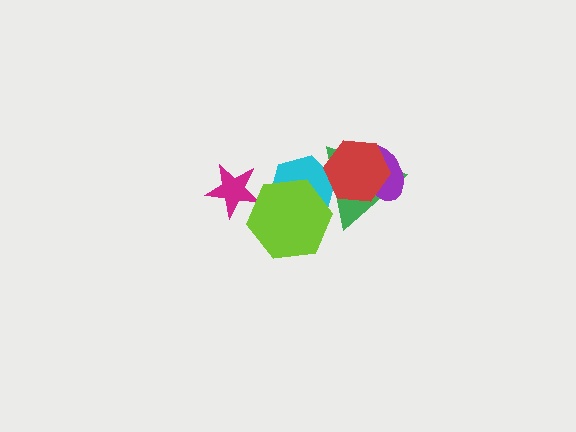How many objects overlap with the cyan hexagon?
3 objects overlap with the cyan hexagon.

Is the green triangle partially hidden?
Yes, it is partially covered by another shape.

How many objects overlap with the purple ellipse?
2 objects overlap with the purple ellipse.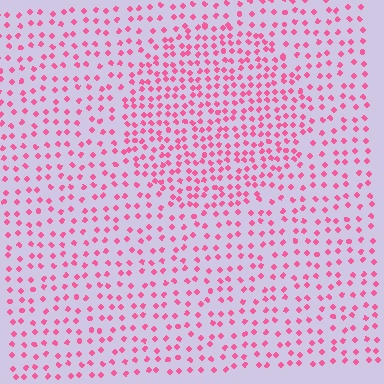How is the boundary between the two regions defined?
The boundary is defined by a change in element density (approximately 1.7x ratio). All elements are the same color, size, and shape.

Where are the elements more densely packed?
The elements are more densely packed inside the circle boundary.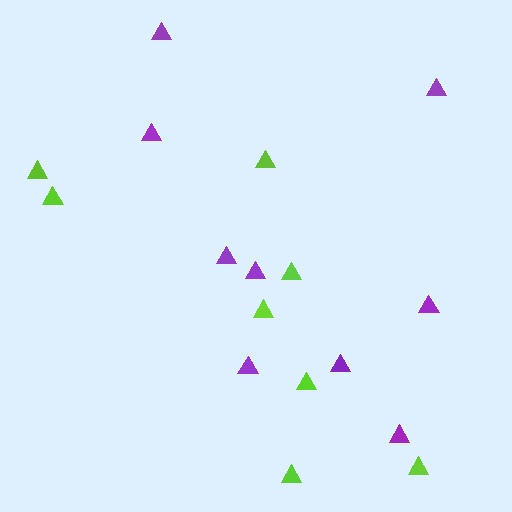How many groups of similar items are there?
There are 2 groups: one group of purple triangles (9) and one group of lime triangles (8).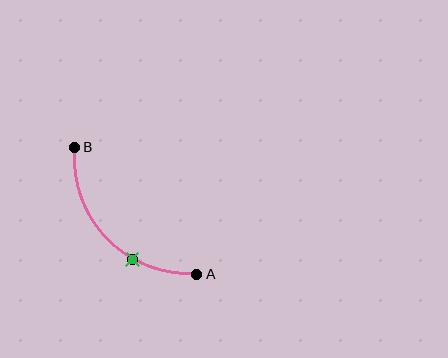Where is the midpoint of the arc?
The arc midpoint is the point on the curve farthest from the straight line joining A and B. It sits below and to the left of that line.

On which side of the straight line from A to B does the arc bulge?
The arc bulges below and to the left of the straight line connecting A and B.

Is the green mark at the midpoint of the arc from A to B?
No. The green mark lies on the arc but is closer to endpoint A. The arc midpoint would be at the point on the curve equidistant along the arc from both A and B.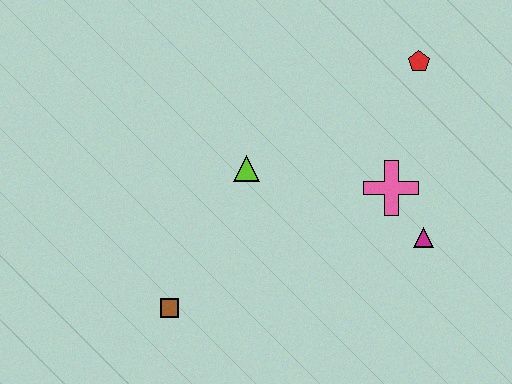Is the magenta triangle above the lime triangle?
No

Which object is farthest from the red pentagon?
The brown square is farthest from the red pentagon.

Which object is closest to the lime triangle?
The pink cross is closest to the lime triangle.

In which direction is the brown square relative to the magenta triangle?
The brown square is to the left of the magenta triangle.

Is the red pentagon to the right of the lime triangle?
Yes